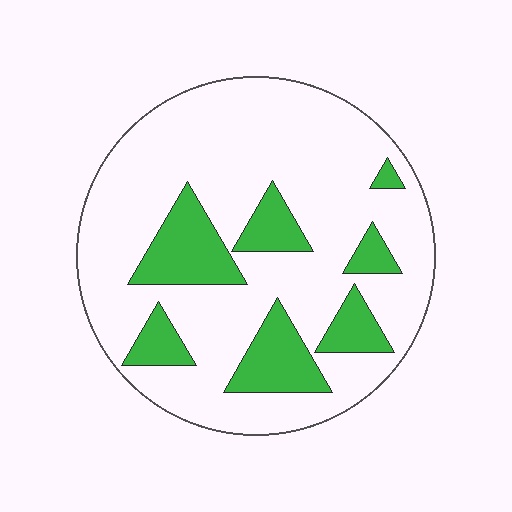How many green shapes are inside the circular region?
7.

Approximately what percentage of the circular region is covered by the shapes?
Approximately 20%.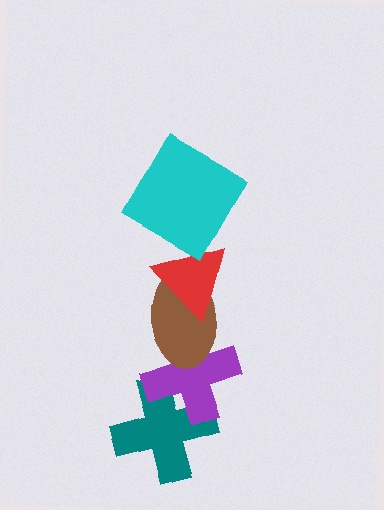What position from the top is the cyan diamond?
The cyan diamond is 1st from the top.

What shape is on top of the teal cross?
The purple cross is on top of the teal cross.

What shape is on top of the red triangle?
The cyan diamond is on top of the red triangle.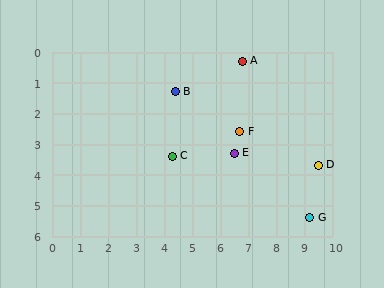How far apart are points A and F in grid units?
Points A and F are about 2.3 grid units apart.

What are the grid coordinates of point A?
Point A is at approximately (6.8, 0.3).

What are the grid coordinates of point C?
Point C is at approximately (4.3, 3.4).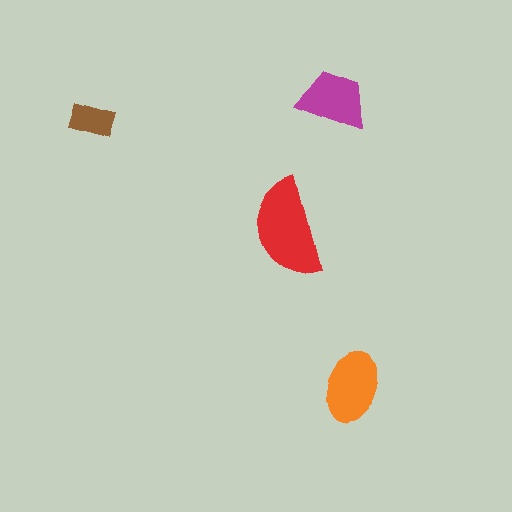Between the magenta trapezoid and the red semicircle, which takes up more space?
The red semicircle.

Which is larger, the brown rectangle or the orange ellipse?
The orange ellipse.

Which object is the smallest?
The brown rectangle.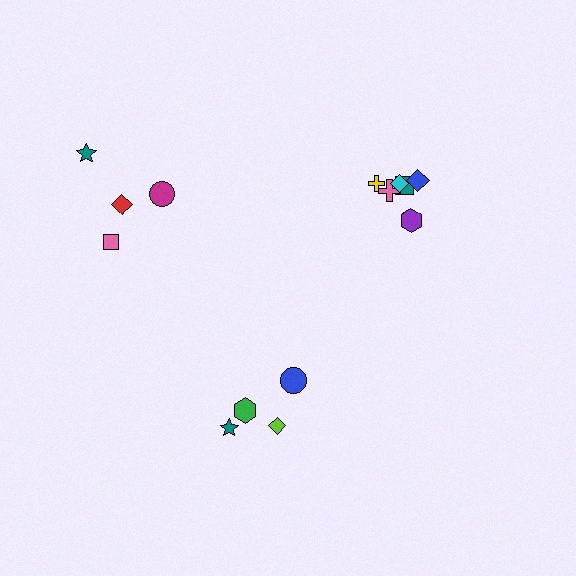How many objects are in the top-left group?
There are 4 objects.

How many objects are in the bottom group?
There are 4 objects.